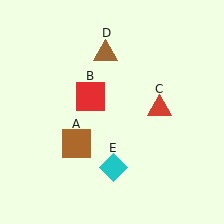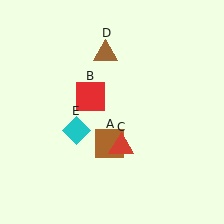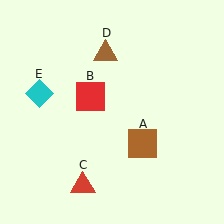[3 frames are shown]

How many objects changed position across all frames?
3 objects changed position: brown square (object A), red triangle (object C), cyan diamond (object E).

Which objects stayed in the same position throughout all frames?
Red square (object B) and brown triangle (object D) remained stationary.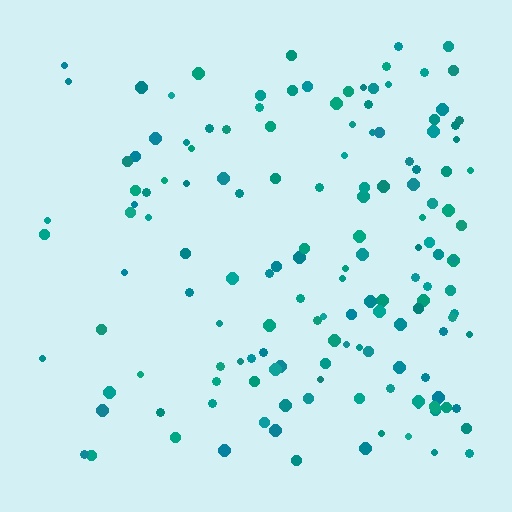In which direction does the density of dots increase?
From left to right, with the right side densest.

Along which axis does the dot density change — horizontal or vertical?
Horizontal.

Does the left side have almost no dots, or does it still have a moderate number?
Still a moderate number, just noticeably fewer than the right.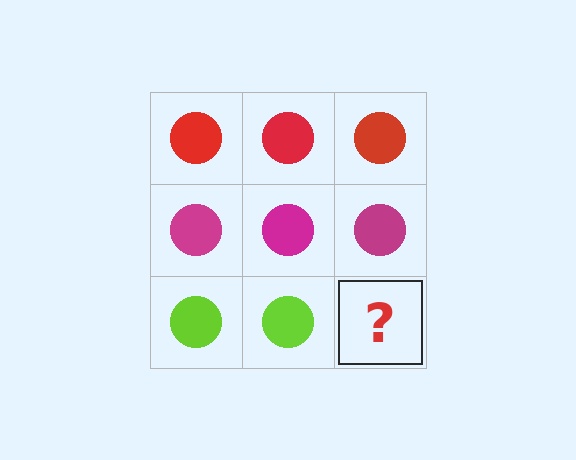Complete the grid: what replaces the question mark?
The question mark should be replaced with a lime circle.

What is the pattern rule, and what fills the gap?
The rule is that each row has a consistent color. The gap should be filled with a lime circle.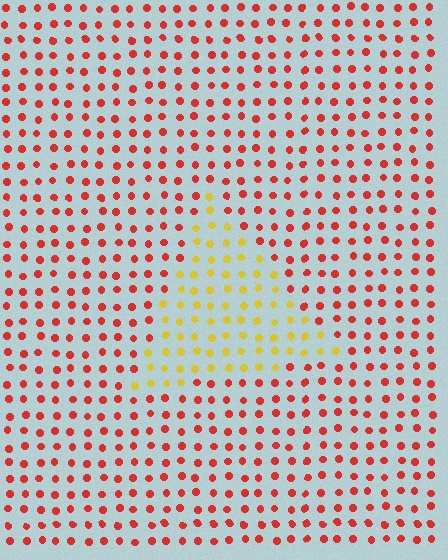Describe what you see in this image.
The image is filled with small red elements in a uniform arrangement. A triangle-shaped region is visible where the elements are tinted to a slightly different hue, forming a subtle color boundary.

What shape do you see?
I see a triangle.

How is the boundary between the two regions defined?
The boundary is defined purely by a slight shift in hue (about 53 degrees). Spacing, size, and orientation are identical on both sides.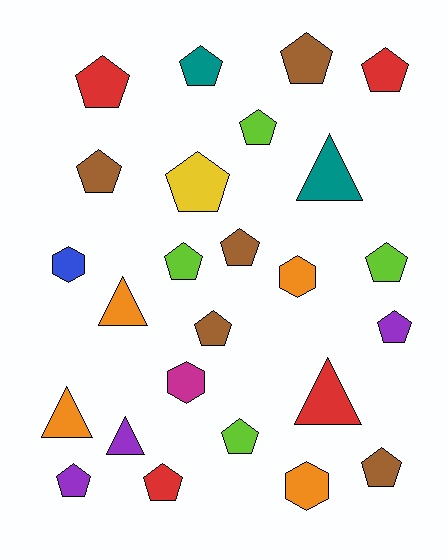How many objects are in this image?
There are 25 objects.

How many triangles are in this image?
There are 5 triangles.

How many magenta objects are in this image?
There is 1 magenta object.